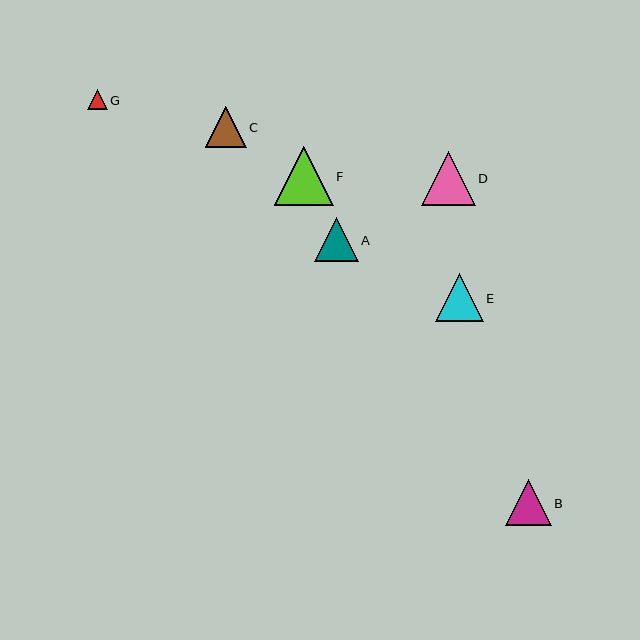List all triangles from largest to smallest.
From largest to smallest: F, D, E, B, A, C, G.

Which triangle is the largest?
Triangle F is the largest with a size of approximately 59 pixels.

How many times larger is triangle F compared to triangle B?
Triangle F is approximately 1.3 times the size of triangle B.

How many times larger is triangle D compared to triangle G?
Triangle D is approximately 2.7 times the size of triangle G.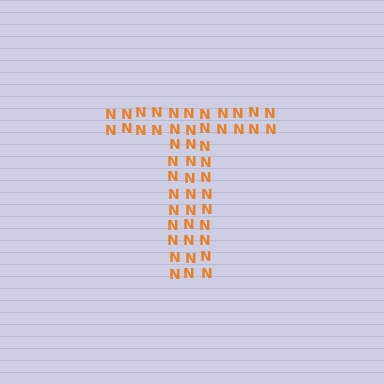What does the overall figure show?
The overall figure shows the letter T.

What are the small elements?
The small elements are letter N's.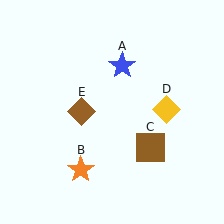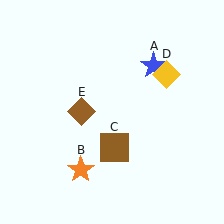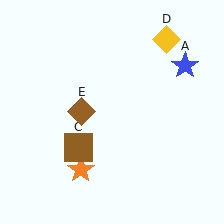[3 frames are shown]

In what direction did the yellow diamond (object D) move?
The yellow diamond (object D) moved up.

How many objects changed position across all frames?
3 objects changed position: blue star (object A), brown square (object C), yellow diamond (object D).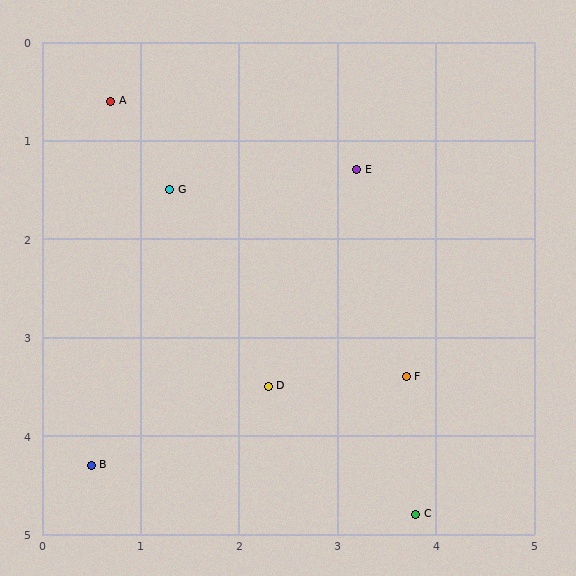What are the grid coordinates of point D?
Point D is at approximately (2.3, 3.5).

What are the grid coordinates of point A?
Point A is at approximately (0.7, 0.6).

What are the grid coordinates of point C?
Point C is at approximately (3.8, 4.8).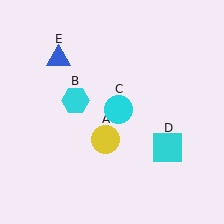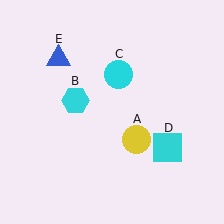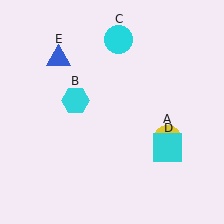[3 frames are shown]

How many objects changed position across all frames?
2 objects changed position: yellow circle (object A), cyan circle (object C).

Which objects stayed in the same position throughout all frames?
Cyan hexagon (object B) and cyan square (object D) and blue triangle (object E) remained stationary.